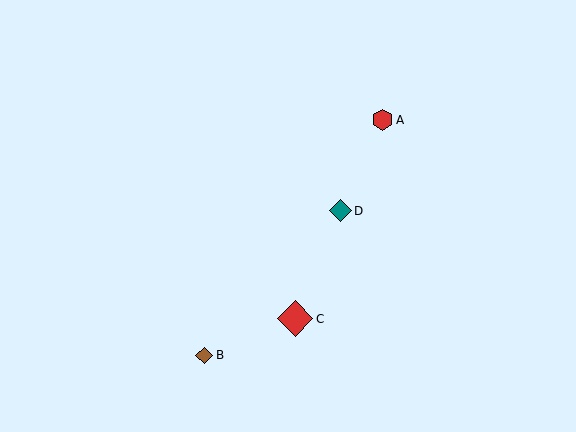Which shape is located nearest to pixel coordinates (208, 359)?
The brown diamond (labeled B) at (204, 355) is nearest to that location.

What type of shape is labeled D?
Shape D is a teal diamond.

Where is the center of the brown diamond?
The center of the brown diamond is at (204, 355).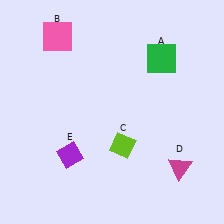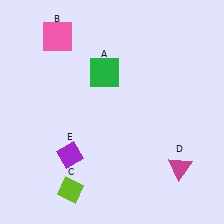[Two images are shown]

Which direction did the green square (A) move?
The green square (A) moved left.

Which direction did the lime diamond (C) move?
The lime diamond (C) moved left.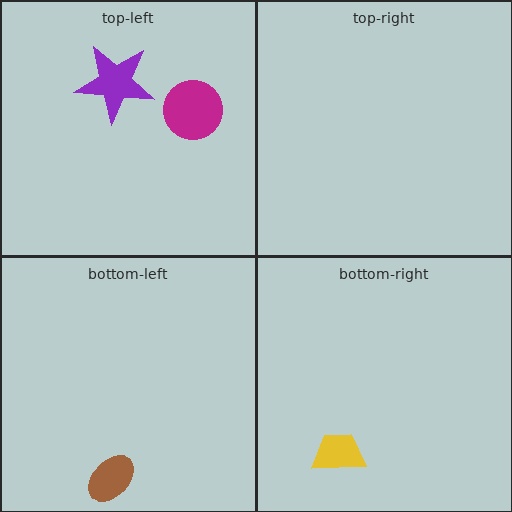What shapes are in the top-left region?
The purple star, the magenta circle.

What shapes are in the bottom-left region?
The brown ellipse.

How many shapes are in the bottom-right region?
1.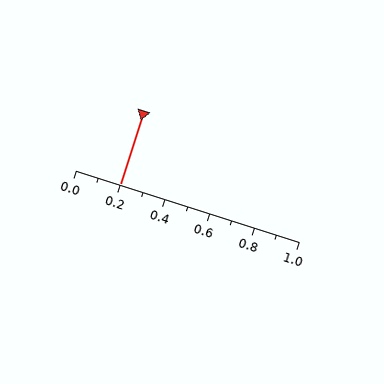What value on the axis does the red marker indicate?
The marker indicates approximately 0.2.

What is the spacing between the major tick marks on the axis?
The major ticks are spaced 0.2 apart.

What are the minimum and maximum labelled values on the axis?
The axis runs from 0.0 to 1.0.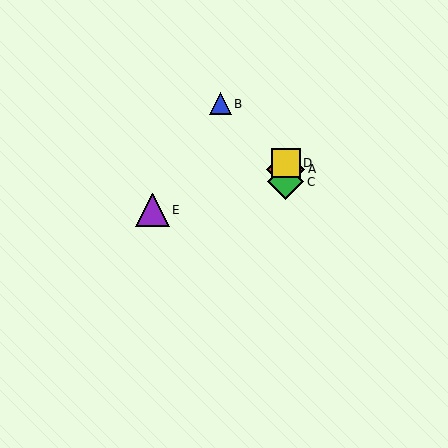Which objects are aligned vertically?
Objects A, C, D are aligned vertically.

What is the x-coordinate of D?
Object D is at x≈286.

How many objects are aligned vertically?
3 objects (A, C, D) are aligned vertically.